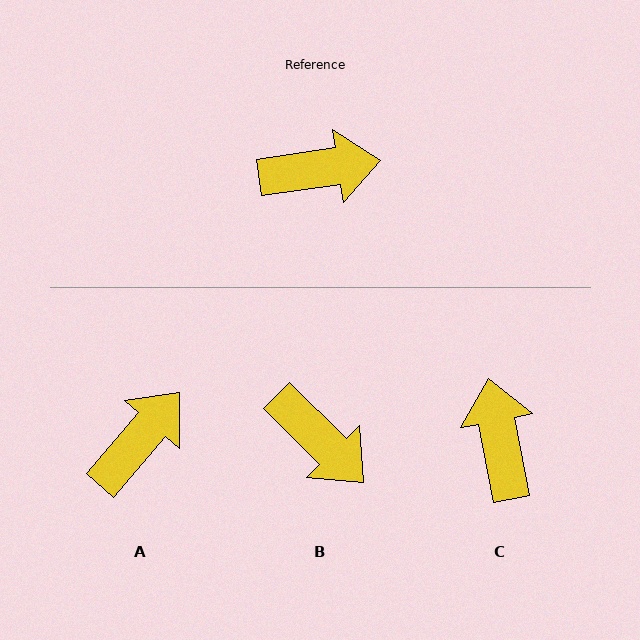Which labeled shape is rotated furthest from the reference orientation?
C, about 93 degrees away.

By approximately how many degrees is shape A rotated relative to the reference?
Approximately 41 degrees counter-clockwise.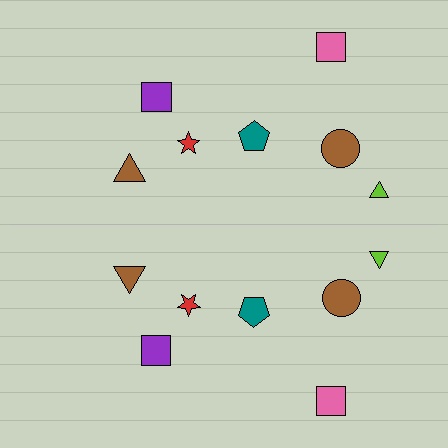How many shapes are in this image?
There are 14 shapes in this image.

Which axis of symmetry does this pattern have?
The pattern has a horizontal axis of symmetry running through the center of the image.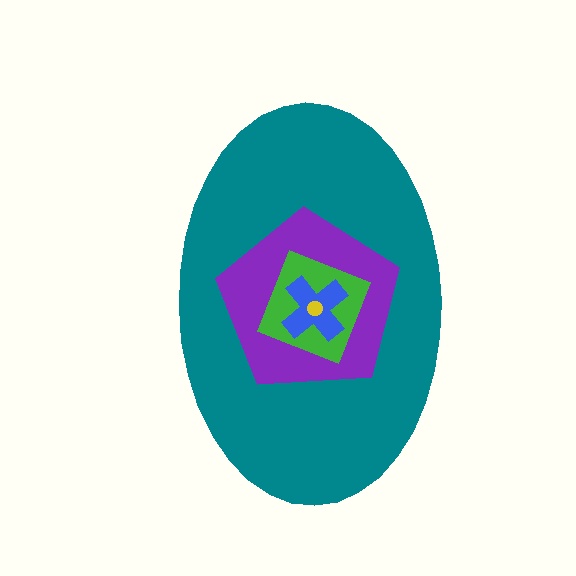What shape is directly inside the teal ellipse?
The purple pentagon.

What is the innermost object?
The yellow circle.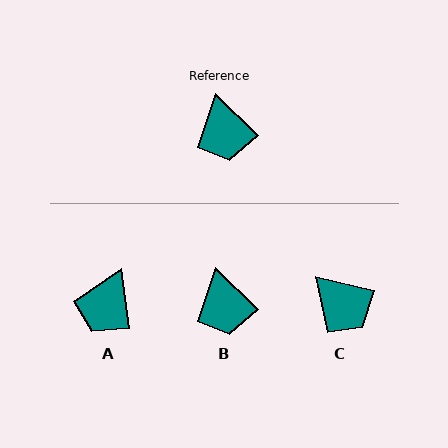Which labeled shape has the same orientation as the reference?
B.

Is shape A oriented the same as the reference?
No, it is off by about 38 degrees.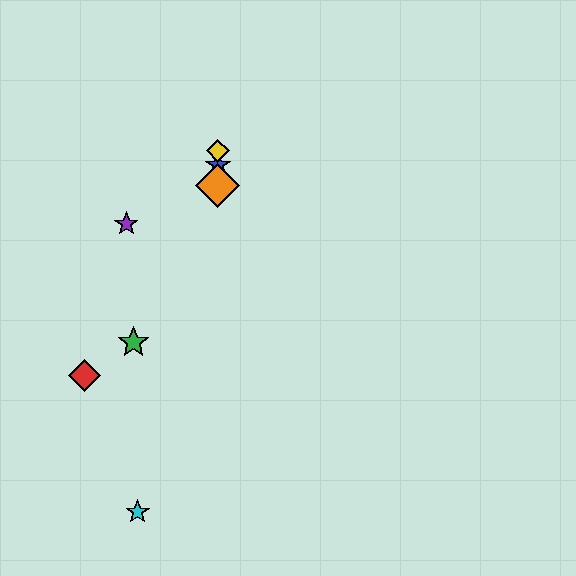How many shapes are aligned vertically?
3 shapes (the blue star, the yellow diamond, the orange diamond) are aligned vertically.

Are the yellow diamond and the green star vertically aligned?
No, the yellow diamond is at x≈218 and the green star is at x≈134.